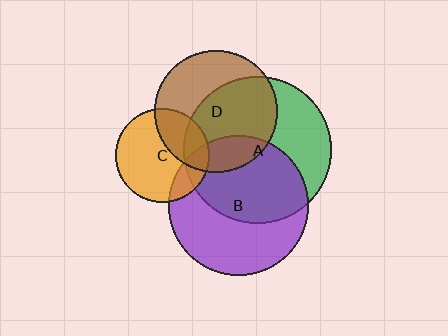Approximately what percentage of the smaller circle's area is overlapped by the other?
Approximately 60%.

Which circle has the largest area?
Circle A (green).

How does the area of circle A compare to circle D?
Approximately 1.4 times.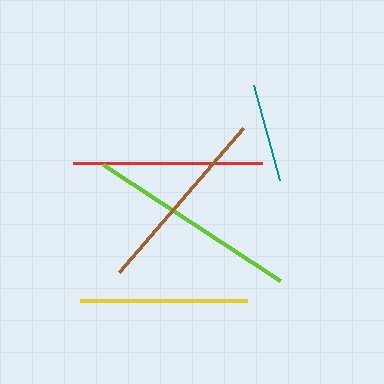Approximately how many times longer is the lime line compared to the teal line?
The lime line is approximately 2.1 times the length of the teal line.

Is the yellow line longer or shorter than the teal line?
The yellow line is longer than the teal line.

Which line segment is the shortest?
The teal line is the shortest at approximately 99 pixels.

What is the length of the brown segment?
The brown segment is approximately 190 pixels long.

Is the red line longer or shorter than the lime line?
The lime line is longer than the red line.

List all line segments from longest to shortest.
From longest to shortest: lime, brown, red, yellow, teal.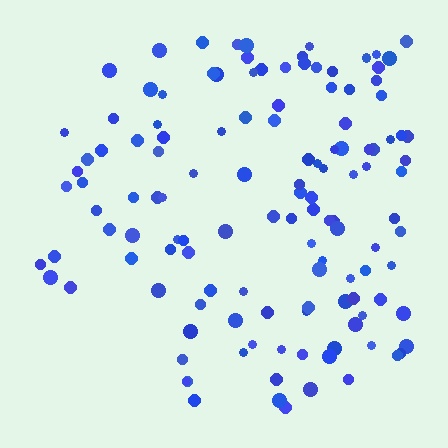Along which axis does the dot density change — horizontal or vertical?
Horizontal.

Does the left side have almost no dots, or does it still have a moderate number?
Still a moderate number, just noticeably fewer than the right.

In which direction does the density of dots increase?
From left to right, with the right side densest.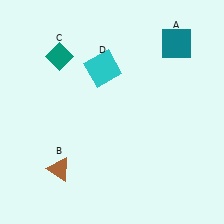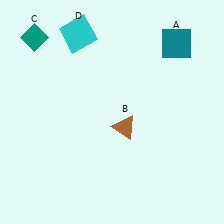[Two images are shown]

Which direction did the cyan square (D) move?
The cyan square (D) moved up.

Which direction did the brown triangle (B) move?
The brown triangle (B) moved right.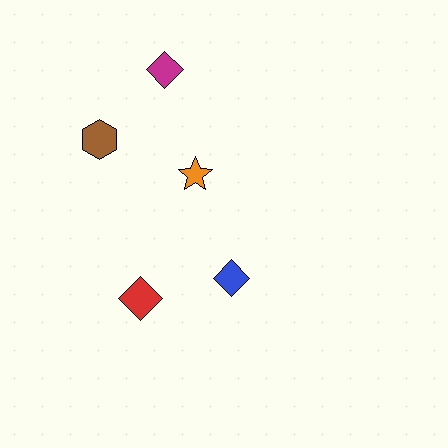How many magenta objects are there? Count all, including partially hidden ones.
There is 1 magenta object.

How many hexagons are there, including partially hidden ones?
There is 1 hexagon.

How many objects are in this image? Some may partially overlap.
There are 5 objects.